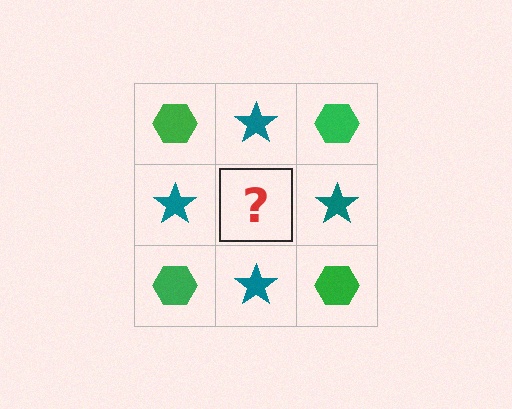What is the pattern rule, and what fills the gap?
The rule is that it alternates green hexagon and teal star in a checkerboard pattern. The gap should be filled with a green hexagon.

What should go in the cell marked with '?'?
The missing cell should contain a green hexagon.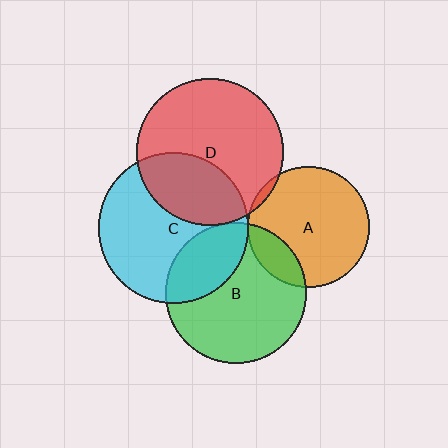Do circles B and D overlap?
Yes.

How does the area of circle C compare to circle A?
Approximately 1.5 times.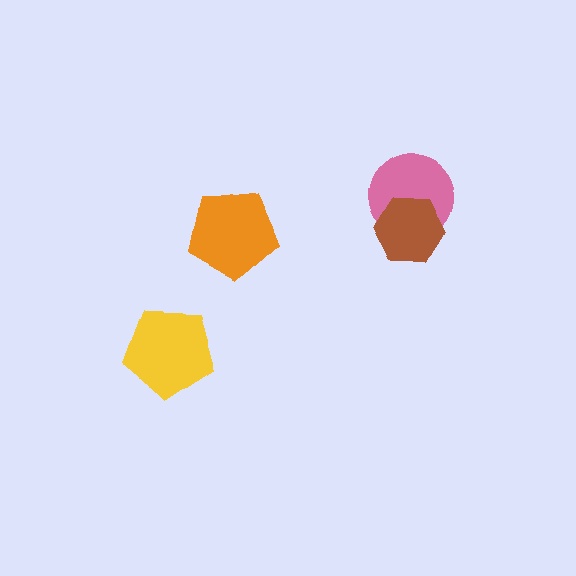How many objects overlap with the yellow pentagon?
0 objects overlap with the yellow pentagon.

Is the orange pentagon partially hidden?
No, no other shape covers it.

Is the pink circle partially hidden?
Yes, it is partially covered by another shape.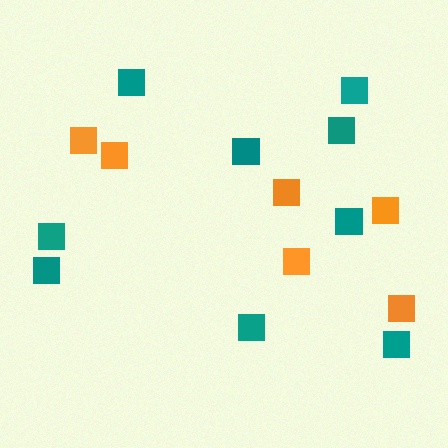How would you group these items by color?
There are 2 groups: one group of teal squares (9) and one group of orange squares (6).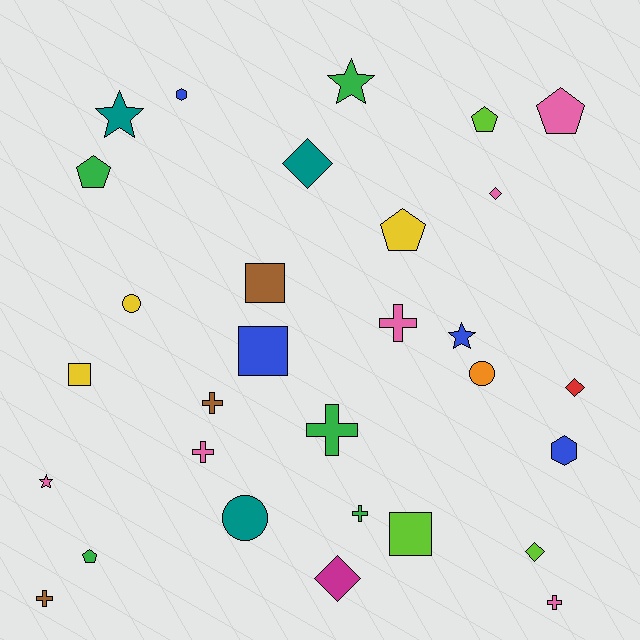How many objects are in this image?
There are 30 objects.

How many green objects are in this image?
There are 5 green objects.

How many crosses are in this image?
There are 7 crosses.